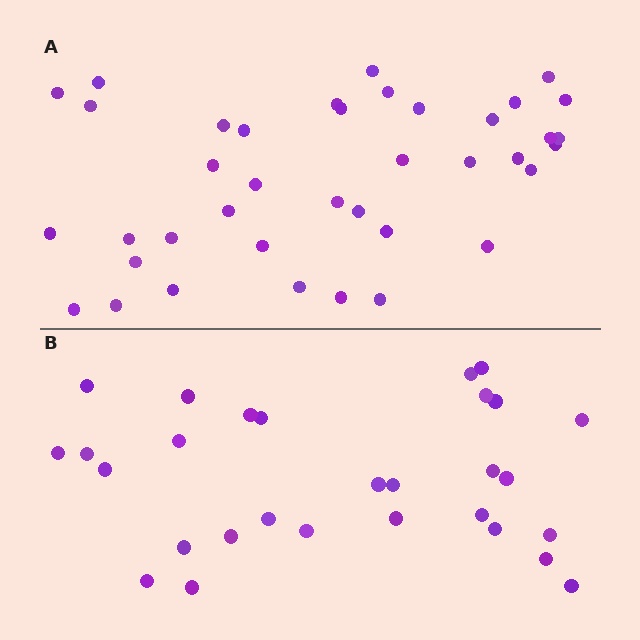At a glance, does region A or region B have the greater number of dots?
Region A (the top region) has more dots.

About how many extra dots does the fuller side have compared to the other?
Region A has roughly 10 or so more dots than region B.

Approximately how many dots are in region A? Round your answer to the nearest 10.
About 40 dots. (The exact count is 39, which rounds to 40.)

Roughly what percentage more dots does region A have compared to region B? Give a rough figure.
About 35% more.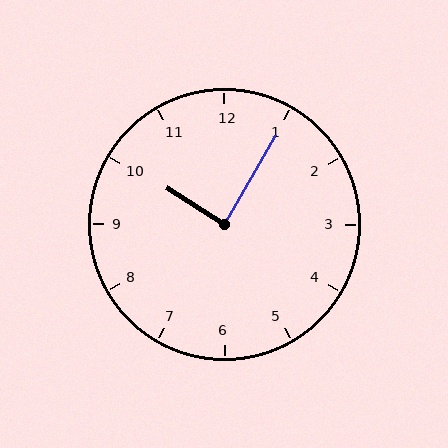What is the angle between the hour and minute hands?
Approximately 88 degrees.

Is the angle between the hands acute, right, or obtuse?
It is right.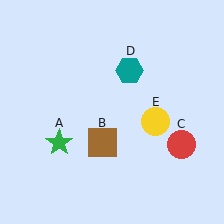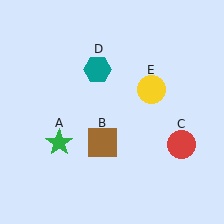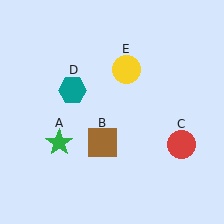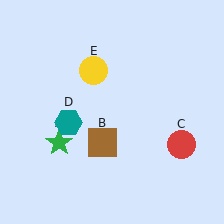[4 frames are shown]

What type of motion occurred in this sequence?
The teal hexagon (object D), yellow circle (object E) rotated counterclockwise around the center of the scene.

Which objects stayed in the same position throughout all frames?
Green star (object A) and brown square (object B) and red circle (object C) remained stationary.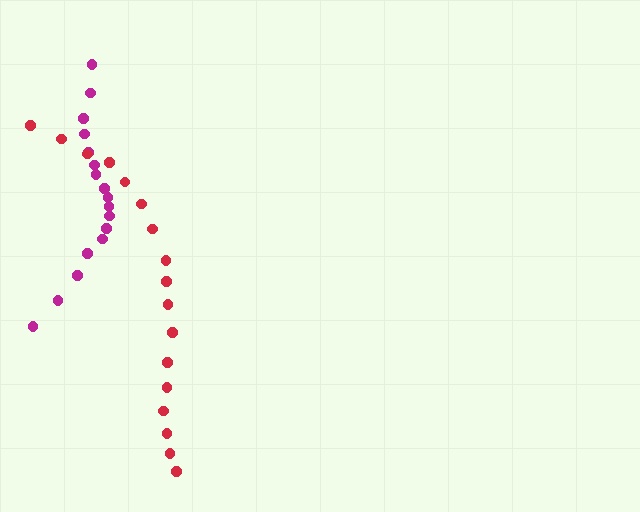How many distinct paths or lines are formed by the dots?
There are 2 distinct paths.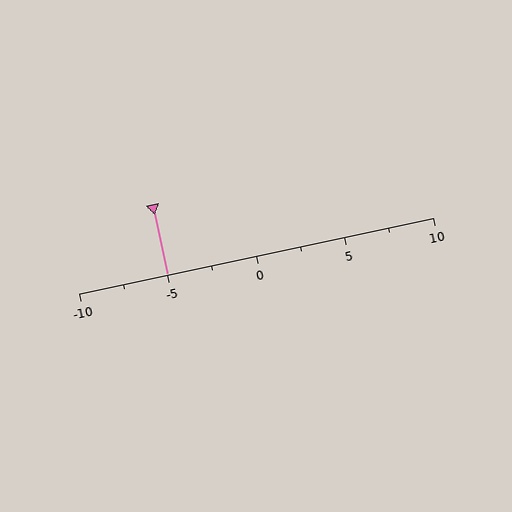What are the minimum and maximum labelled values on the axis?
The axis runs from -10 to 10.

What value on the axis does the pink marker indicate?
The marker indicates approximately -5.